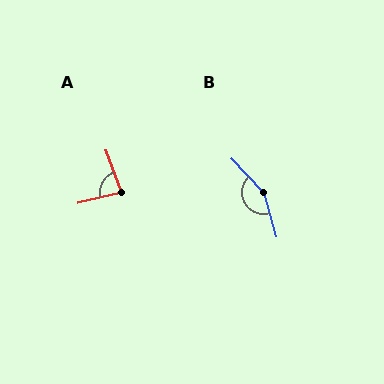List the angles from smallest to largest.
A (82°), B (153°).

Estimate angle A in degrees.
Approximately 82 degrees.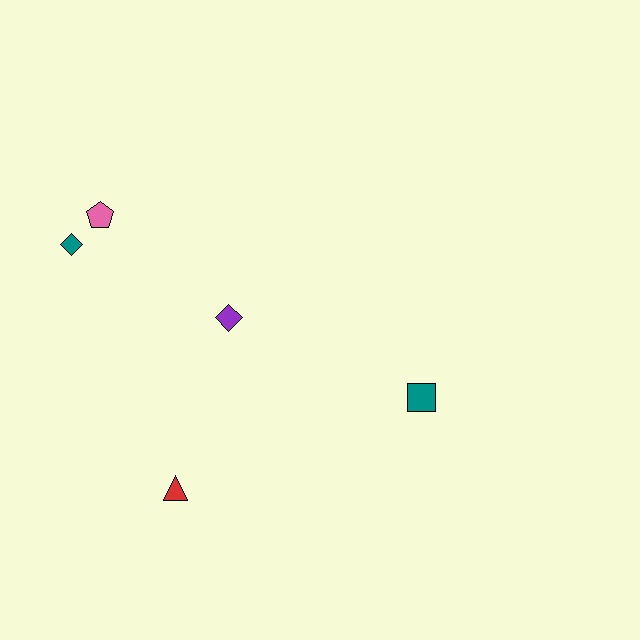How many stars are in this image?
There are no stars.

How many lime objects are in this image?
There are no lime objects.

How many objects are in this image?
There are 5 objects.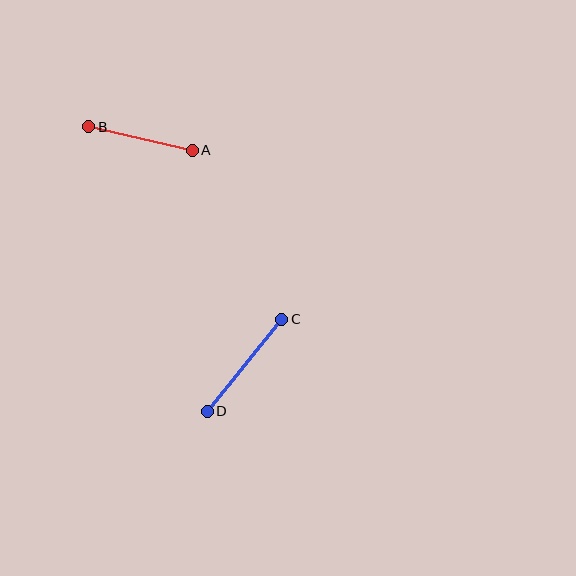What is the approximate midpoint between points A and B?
The midpoint is at approximately (140, 138) pixels.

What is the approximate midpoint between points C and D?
The midpoint is at approximately (245, 365) pixels.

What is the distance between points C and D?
The distance is approximately 118 pixels.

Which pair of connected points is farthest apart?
Points C and D are farthest apart.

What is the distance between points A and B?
The distance is approximately 106 pixels.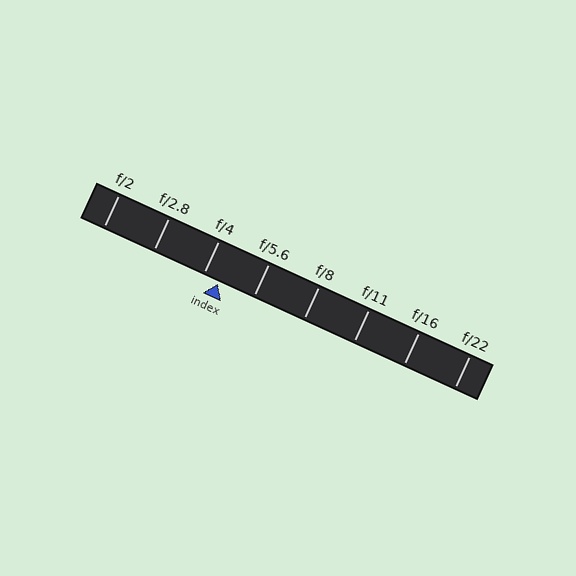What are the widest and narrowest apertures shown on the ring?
The widest aperture shown is f/2 and the narrowest is f/22.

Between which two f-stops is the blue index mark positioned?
The index mark is between f/4 and f/5.6.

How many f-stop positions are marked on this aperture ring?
There are 8 f-stop positions marked.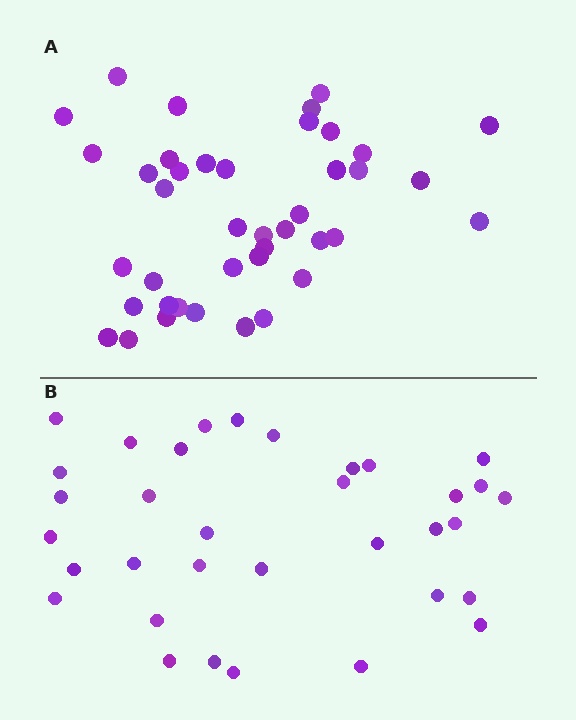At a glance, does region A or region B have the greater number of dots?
Region A (the top region) has more dots.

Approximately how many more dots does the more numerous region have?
Region A has roughly 8 or so more dots than region B.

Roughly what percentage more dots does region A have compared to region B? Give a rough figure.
About 20% more.